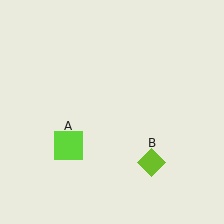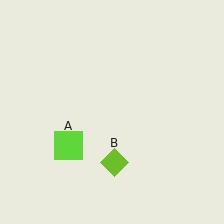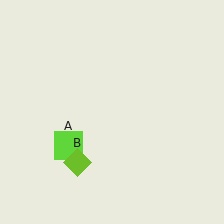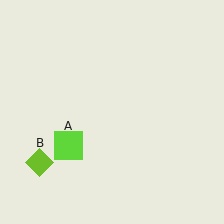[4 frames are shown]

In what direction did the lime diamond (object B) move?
The lime diamond (object B) moved left.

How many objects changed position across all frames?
1 object changed position: lime diamond (object B).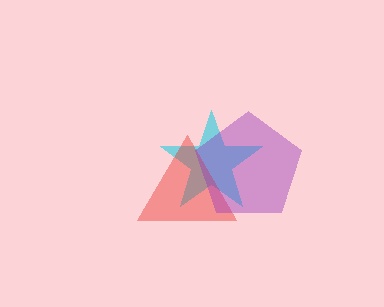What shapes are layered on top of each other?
The layered shapes are: a cyan star, a red triangle, a purple pentagon.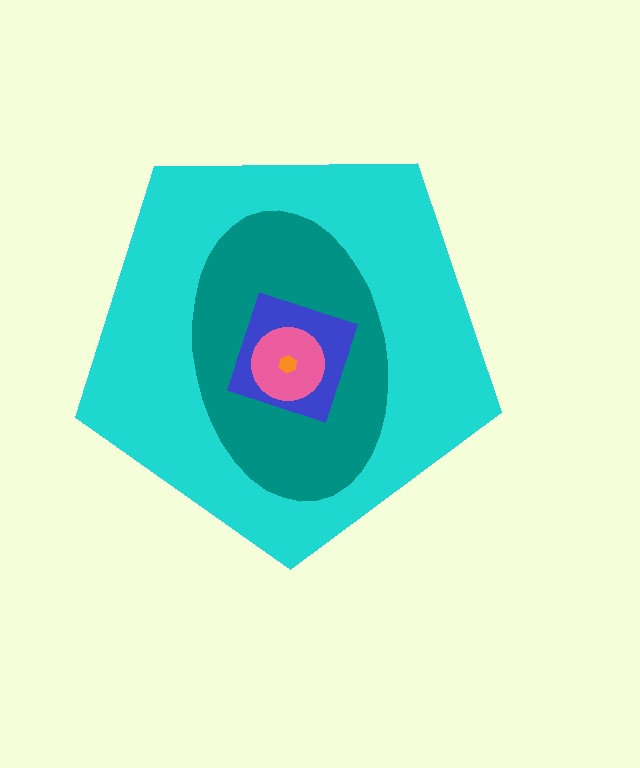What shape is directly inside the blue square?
The pink circle.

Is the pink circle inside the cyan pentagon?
Yes.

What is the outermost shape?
The cyan pentagon.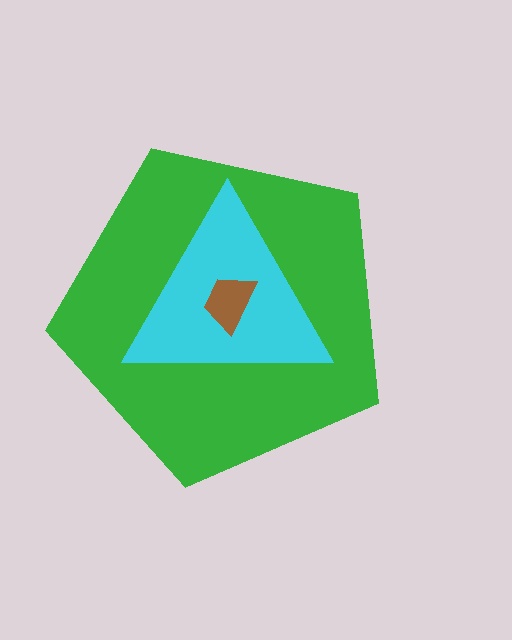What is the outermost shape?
The green pentagon.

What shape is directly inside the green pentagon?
The cyan triangle.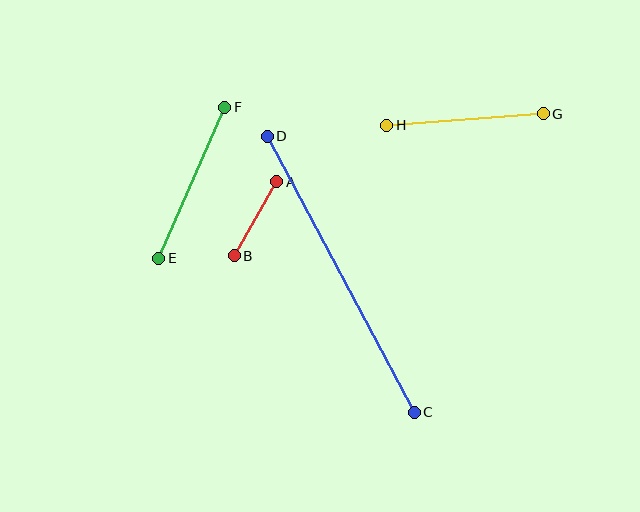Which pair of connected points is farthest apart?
Points C and D are farthest apart.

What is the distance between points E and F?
The distance is approximately 165 pixels.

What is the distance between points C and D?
The distance is approximately 313 pixels.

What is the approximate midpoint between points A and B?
The midpoint is at approximately (255, 219) pixels.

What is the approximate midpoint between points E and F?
The midpoint is at approximately (192, 183) pixels.